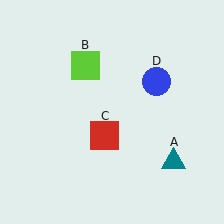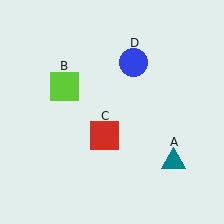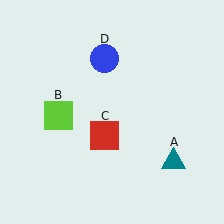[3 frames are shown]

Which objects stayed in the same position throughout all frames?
Teal triangle (object A) and red square (object C) remained stationary.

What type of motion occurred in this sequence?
The lime square (object B), blue circle (object D) rotated counterclockwise around the center of the scene.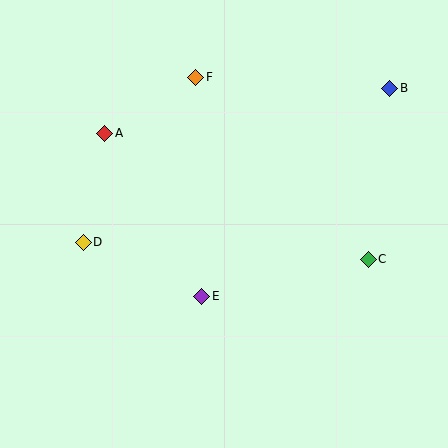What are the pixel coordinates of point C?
Point C is at (368, 259).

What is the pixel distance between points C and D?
The distance between C and D is 286 pixels.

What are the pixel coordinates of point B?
Point B is at (390, 88).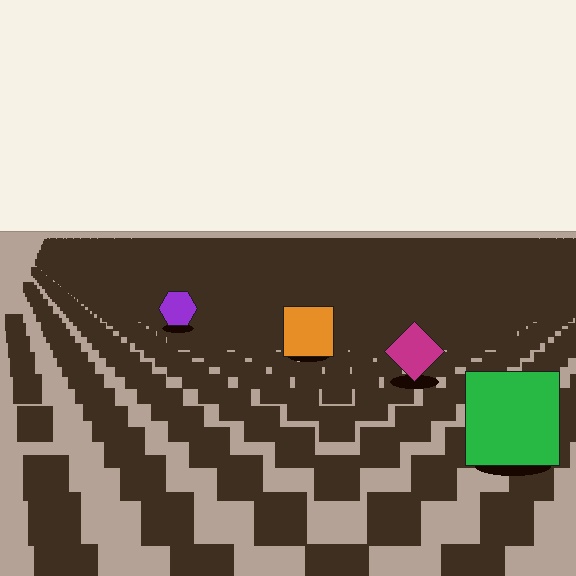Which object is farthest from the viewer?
The purple hexagon is farthest from the viewer. It appears smaller and the ground texture around it is denser.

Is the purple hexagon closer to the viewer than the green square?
No. The green square is closer — you can tell from the texture gradient: the ground texture is coarser near it.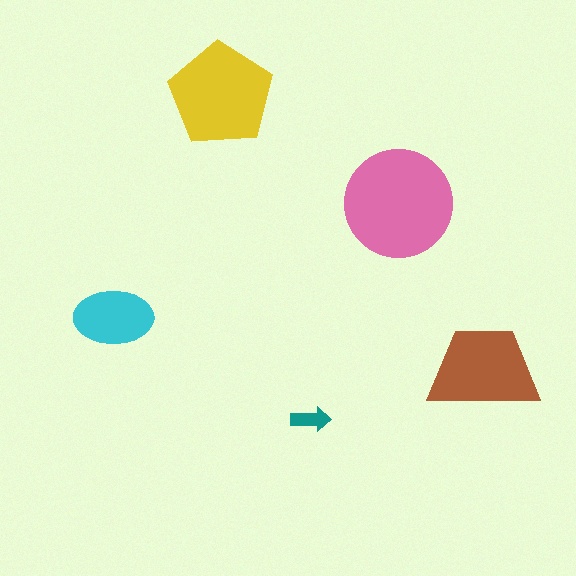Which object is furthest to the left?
The cyan ellipse is leftmost.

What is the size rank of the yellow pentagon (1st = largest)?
2nd.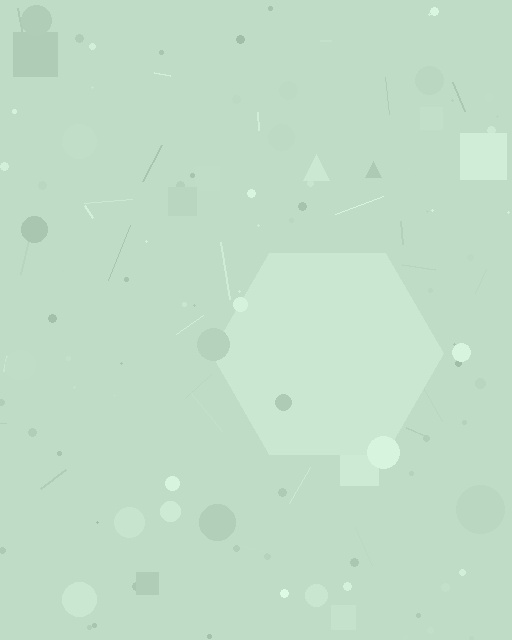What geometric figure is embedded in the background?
A hexagon is embedded in the background.